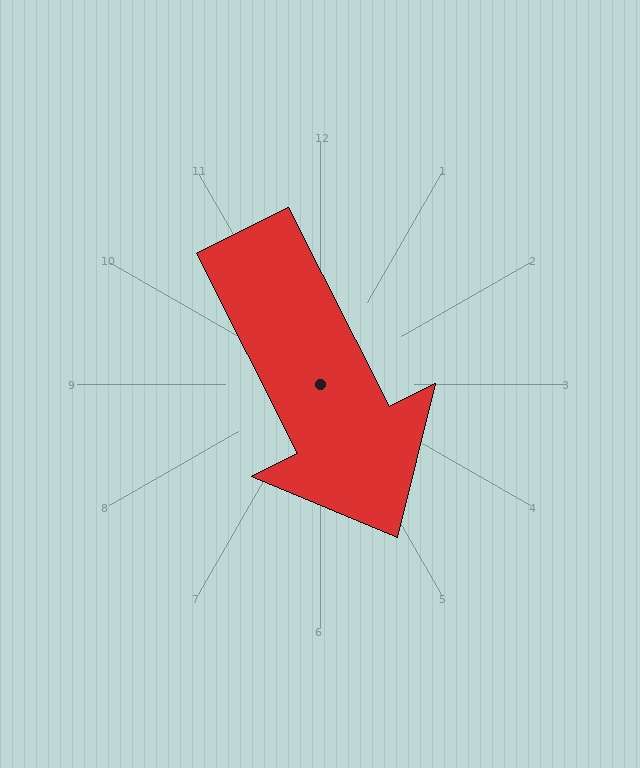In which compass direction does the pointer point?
Southeast.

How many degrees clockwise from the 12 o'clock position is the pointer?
Approximately 153 degrees.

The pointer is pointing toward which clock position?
Roughly 5 o'clock.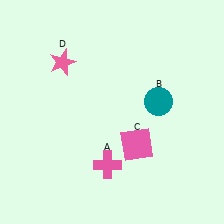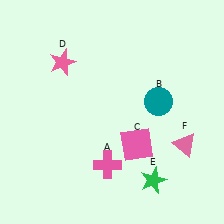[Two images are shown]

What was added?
A green star (E), a pink triangle (F) were added in Image 2.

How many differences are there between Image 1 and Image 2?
There are 2 differences between the two images.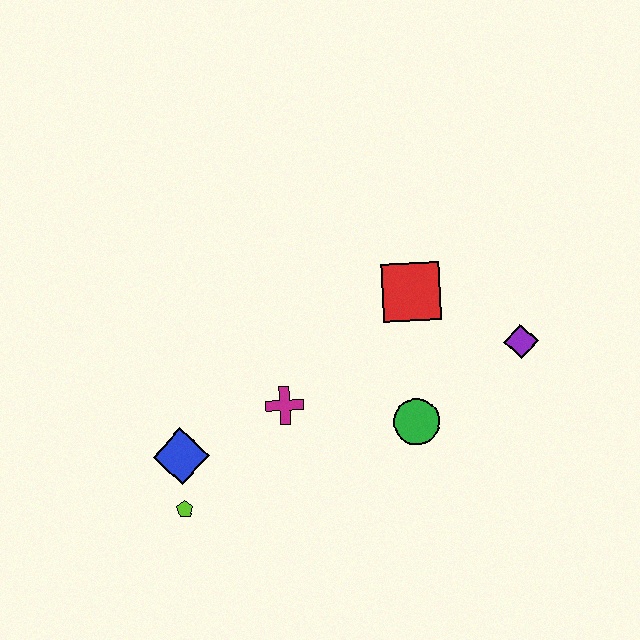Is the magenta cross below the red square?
Yes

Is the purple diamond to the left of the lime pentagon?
No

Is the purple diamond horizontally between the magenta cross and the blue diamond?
No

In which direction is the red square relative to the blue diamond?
The red square is to the right of the blue diamond.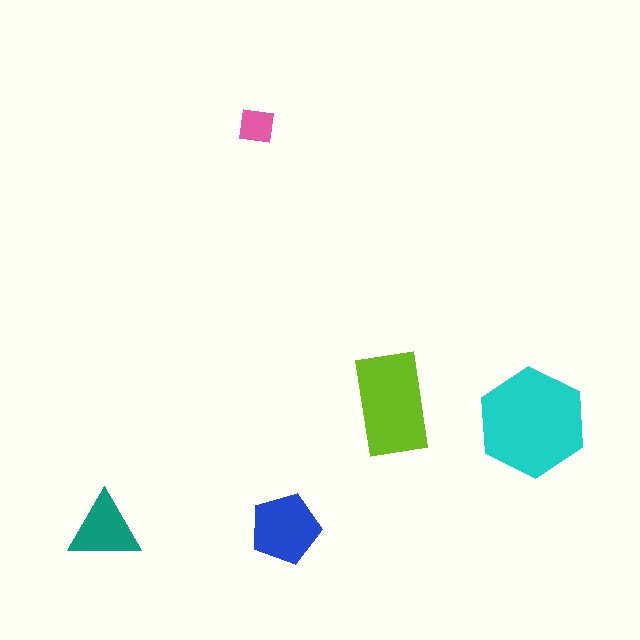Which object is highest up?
The pink square is topmost.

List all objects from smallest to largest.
The pink square, the teal triangle, the blue pentagon, the lime rectangle, the cyan hexagon.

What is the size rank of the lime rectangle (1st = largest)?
2nd.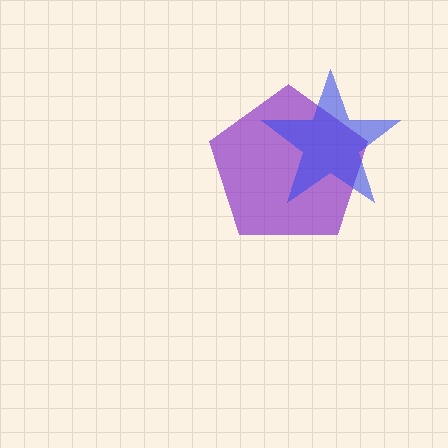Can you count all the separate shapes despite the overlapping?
Yes, there are 2 separate shapes.